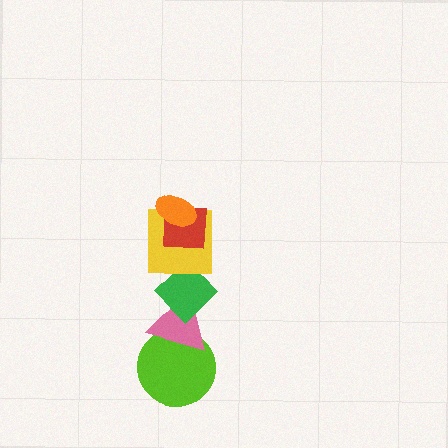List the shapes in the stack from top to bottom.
From top to bottom: the orange ellipse, the red square, the yellow square, the green diamond, the pink triangle, the lime circle.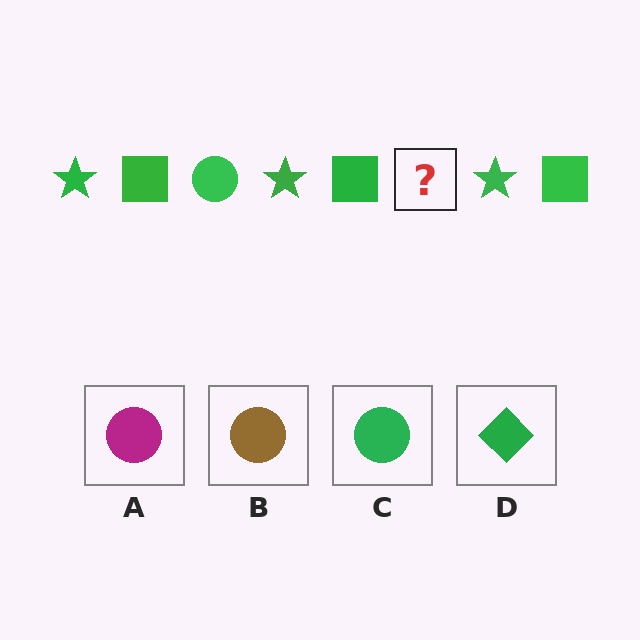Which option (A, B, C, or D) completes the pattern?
C.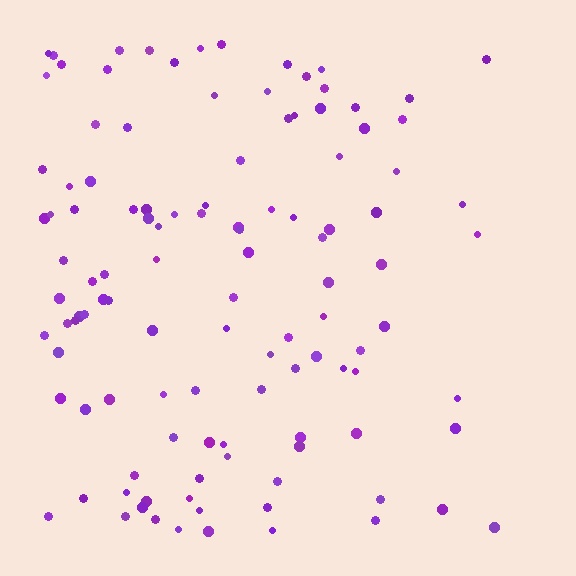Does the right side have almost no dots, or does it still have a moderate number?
Still a moderate number, just noticeably fewer than the left.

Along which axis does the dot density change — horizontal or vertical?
Horizontal.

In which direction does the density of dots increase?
From right to left, with the left side densest.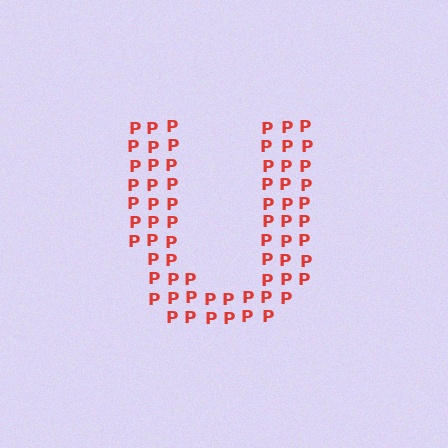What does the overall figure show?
The overall figure shows the letter U.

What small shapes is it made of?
It is made of small letter P's.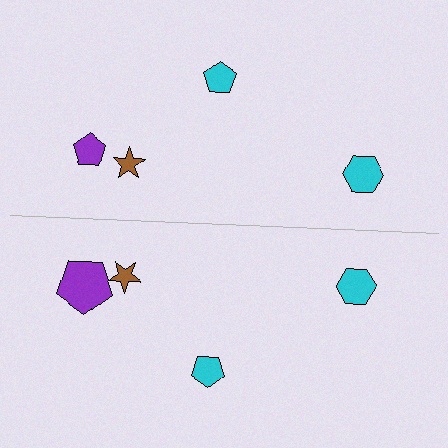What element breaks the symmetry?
The purple pentagon on the bottom side has a different size than its mirror counterpart.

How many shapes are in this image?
There are 8 shapes in this image.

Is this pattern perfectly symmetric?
No, the pattern is not perfectly symmetric. The purple pentagon on the bottom side has a different size than its mirror counterpart.